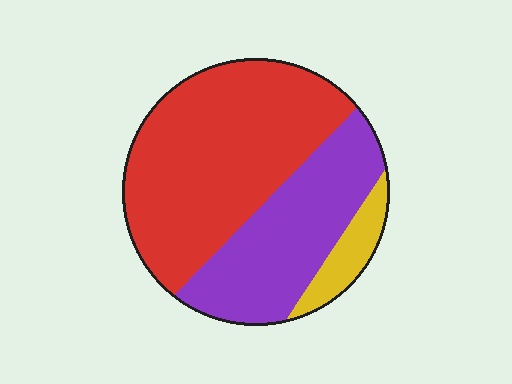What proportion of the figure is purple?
Purple takes up between a third and a half of the figure.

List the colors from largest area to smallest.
From largest to smallest: red, purple, yellow.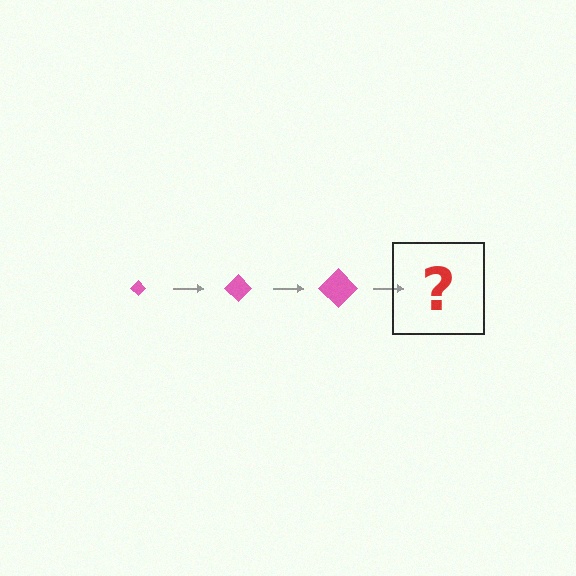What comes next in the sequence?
The next element should be a pink diamond, larger than the previous one.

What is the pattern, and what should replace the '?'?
The pattern is that the diamond gets progressively larger each step. The '?' should be a pink diamond, larger than the previous one.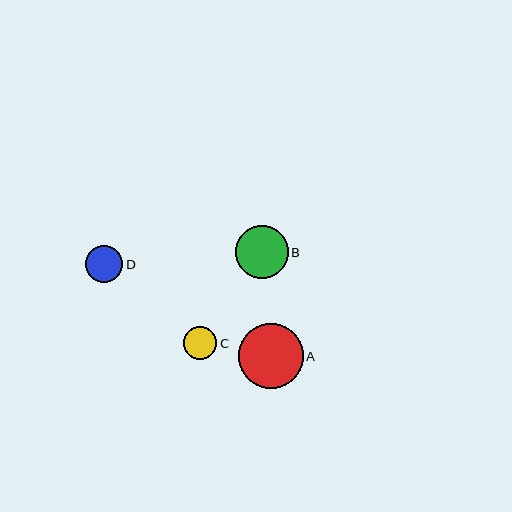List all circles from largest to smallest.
From largest to smallest: A, B, D, C.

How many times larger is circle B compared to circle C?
Circle B is approximately 1.6 times the size of circle C.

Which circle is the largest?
Circle A is the largest with a size of approximately 65 pixels.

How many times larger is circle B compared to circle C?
Circle B is approximately 1.6 times the size of circle C.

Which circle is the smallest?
Circle C is the smallest with a size of approximately 33 pixels.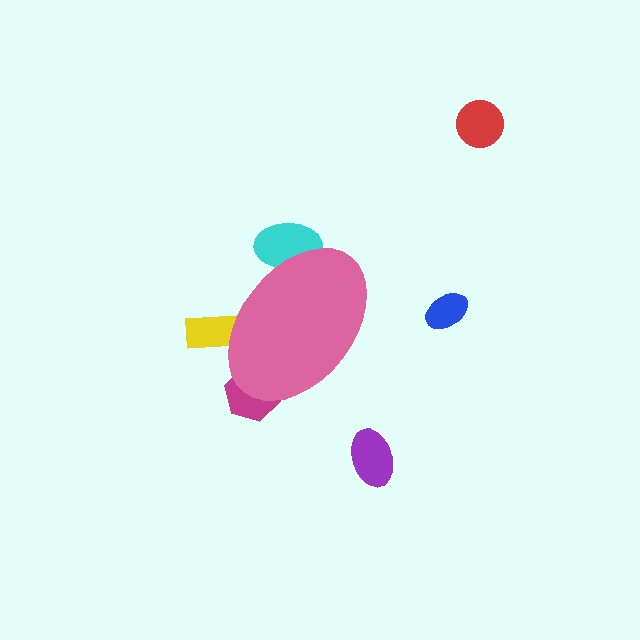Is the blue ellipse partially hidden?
No, the blue ellipse is fully visible.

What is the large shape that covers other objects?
A pink ellipse.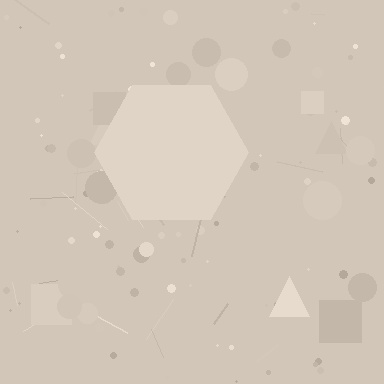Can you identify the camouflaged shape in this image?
The camouflaged shape is a hexagon.